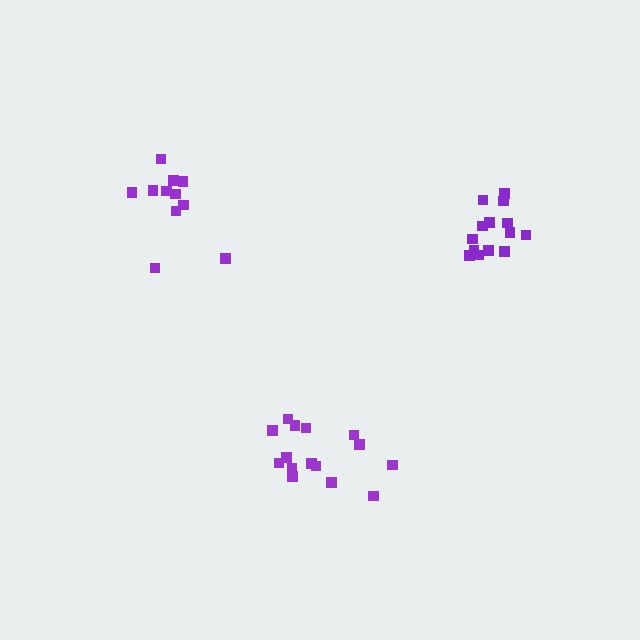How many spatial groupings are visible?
There are 3 spatial groupings.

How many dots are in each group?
Group 1: 15 dots, Group 2: 14 dots, Group 3: 11 dots (40 total).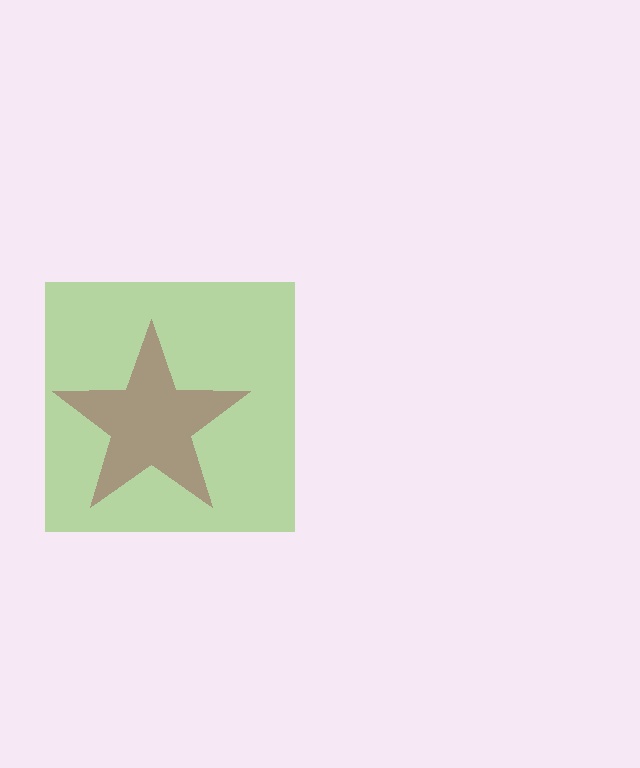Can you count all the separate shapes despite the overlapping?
Yes, there are 2 separate shapes.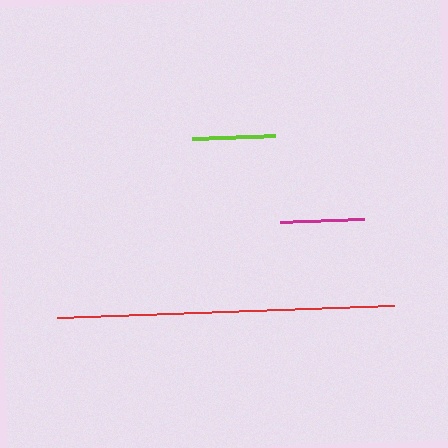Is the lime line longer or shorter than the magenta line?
The magenta line is longer than the lime line.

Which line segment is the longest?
The red line is the longest at approximately 338 pixels.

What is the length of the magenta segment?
The magenta segment is approximately 83 pixels long.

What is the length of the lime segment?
The lime segment is approximately 83 pixels long.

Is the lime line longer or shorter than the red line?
The red line is longer than the lime line.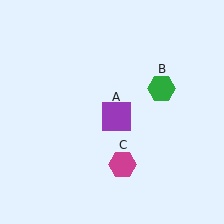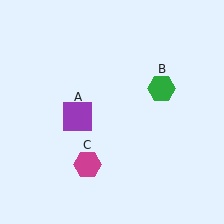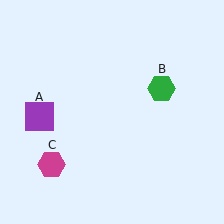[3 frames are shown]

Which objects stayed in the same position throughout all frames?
Green hexagon (object B) remained stationary.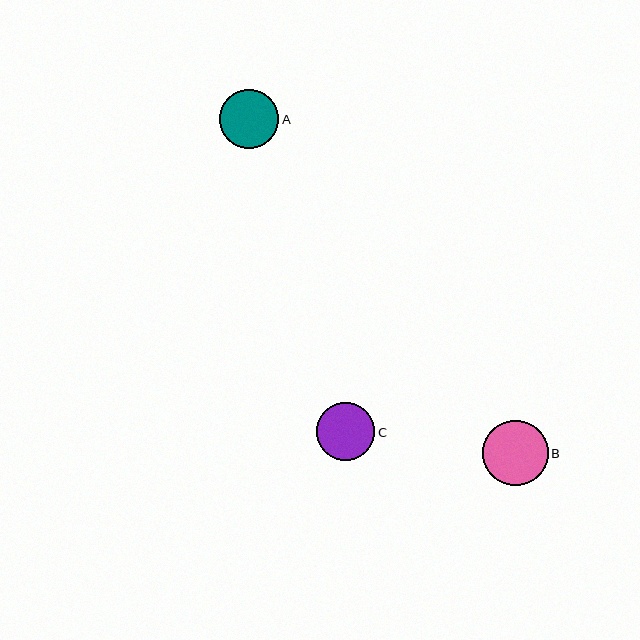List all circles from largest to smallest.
From largest to smallest: B, A, C.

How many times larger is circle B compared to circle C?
Circle B is approximately 1.1 times the size of circle C.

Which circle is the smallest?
Circle C is the smallest with a size of approximately 58 pixels.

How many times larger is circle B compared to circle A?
Circle B is approximately 1.1 times the size of circle A.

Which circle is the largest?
Circle B is the largest with a size of approximately 65 pixels.